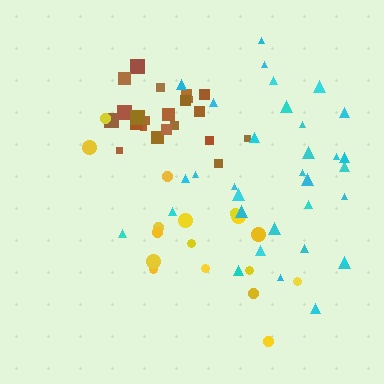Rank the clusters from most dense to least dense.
brown, cyan, yellow.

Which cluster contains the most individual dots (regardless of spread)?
Cyan (33).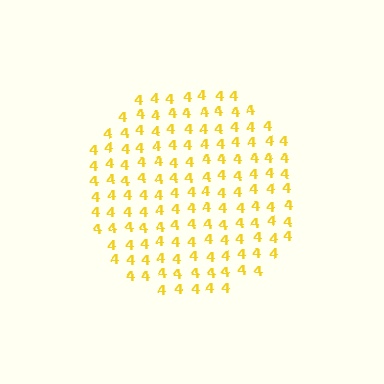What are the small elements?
The small elements are digit 4's.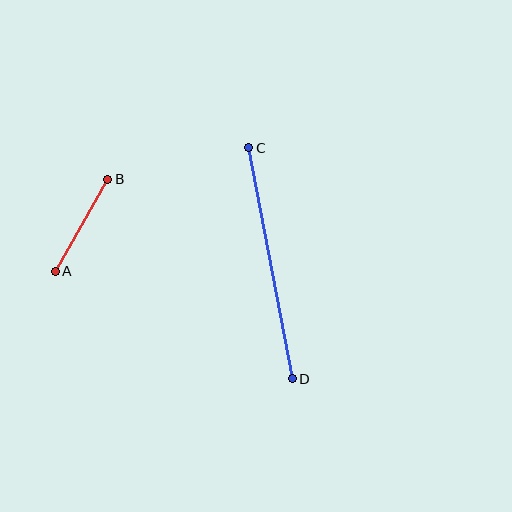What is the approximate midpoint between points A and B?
The midpoint is at approximately (81, 225) pixels.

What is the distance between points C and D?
The distance is approximately 235 pixels.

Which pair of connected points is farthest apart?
Points C and D are farthest apart.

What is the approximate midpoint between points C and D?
The midpoint is at approximately (271, 263) pixels.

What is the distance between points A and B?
The distance is approximately 106 pixels.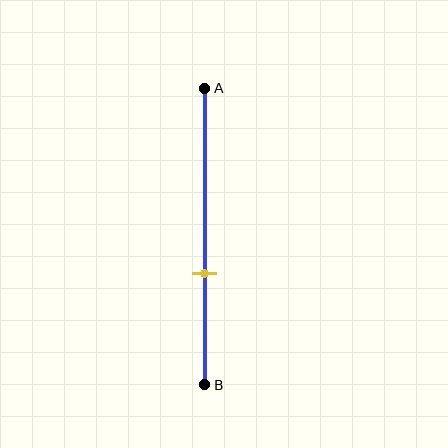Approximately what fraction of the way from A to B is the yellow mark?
The yellow mark is approximately 60% of the way from A to B.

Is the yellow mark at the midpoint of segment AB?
No, the mark is at about 60% from A, not at the 50% midpoint.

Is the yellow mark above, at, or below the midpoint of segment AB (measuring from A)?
The yellow mark is below the midpoint of segment AB.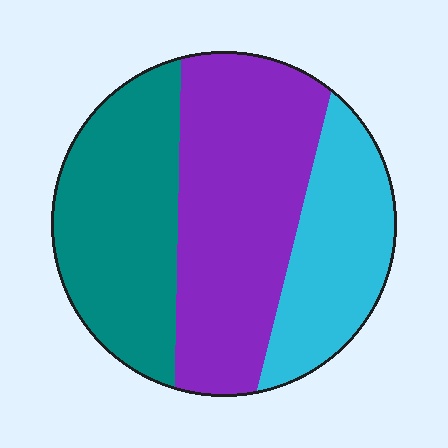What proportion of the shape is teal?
Teal covers roughly 35% of the shape.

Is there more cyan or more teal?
Teal.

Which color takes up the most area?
Purple, at roughly 45%.